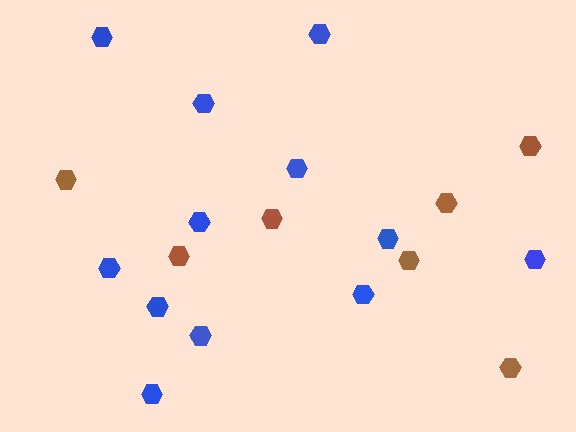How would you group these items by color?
There are 2 groups: one group of brown hexagons (7) and one group of blue hexagons (12).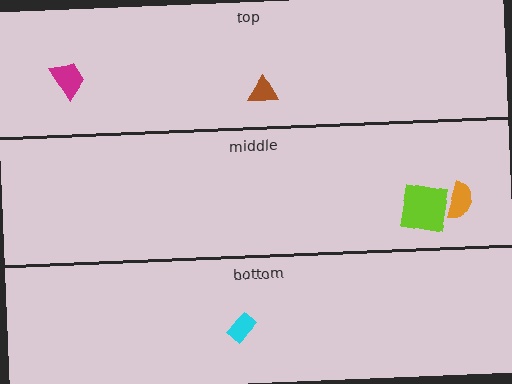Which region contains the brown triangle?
The top region.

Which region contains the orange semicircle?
The middle region.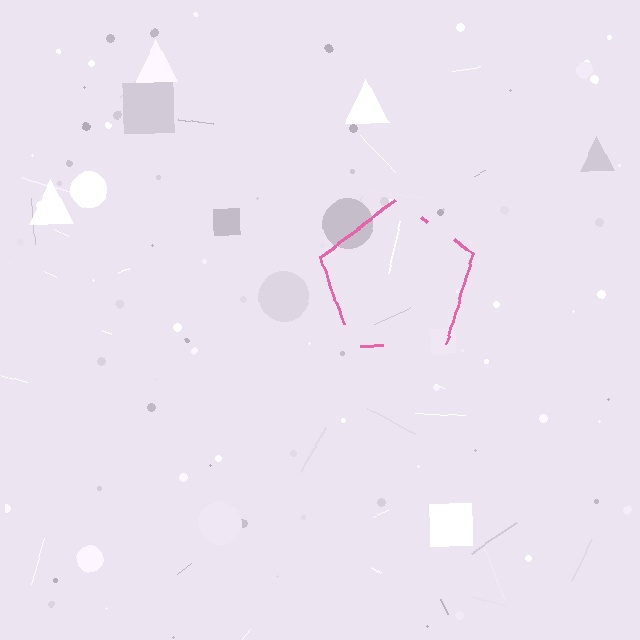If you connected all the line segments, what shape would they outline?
They would outline a pentagon.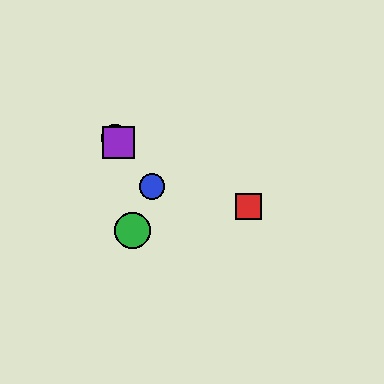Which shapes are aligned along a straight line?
The blue circle, the yellow circle, the purple square are aligned along a straight line.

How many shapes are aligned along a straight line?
3 shapes (the blue circle, the yellow circle, the purple square) are aligned along a straight line.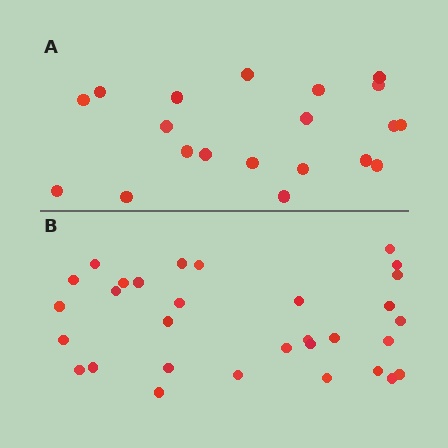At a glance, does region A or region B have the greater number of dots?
Region B (the bottom region) has more dots.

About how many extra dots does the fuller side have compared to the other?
Region B has roughly 12 or so more dots than region A.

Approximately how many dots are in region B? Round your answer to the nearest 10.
About 30 dots. (The exact count is 31, which rounds to 30.)